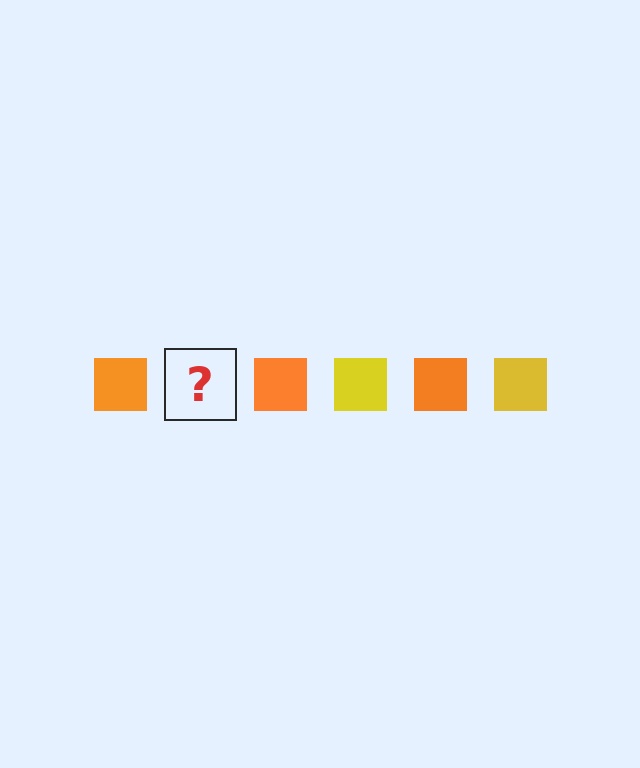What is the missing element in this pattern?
The missing element is a yellow square.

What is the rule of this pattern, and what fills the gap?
The rule is that the pattern cycles through orange, yellow squares. The gap should be filled with a yellow square.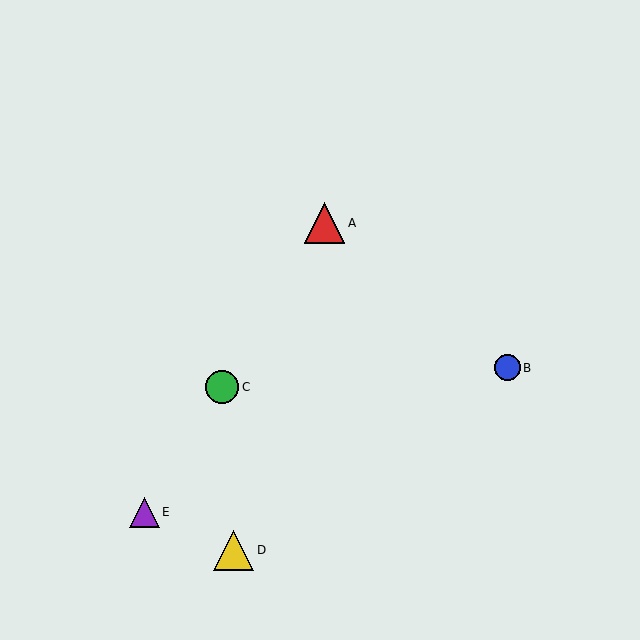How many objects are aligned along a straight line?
3 objects (A, C, E) are aligned along a straight line.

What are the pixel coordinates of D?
Object D is at (234, 550).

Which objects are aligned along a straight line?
Objects A, C, E are aligned along a straight line.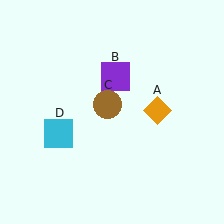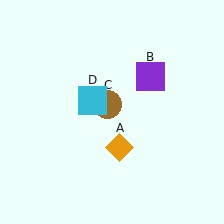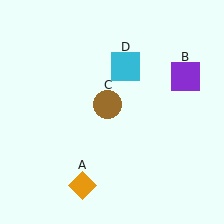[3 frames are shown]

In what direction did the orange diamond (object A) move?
The orange diamond (object A) moved down and to the left.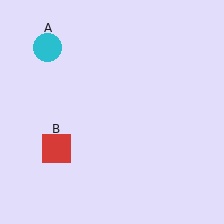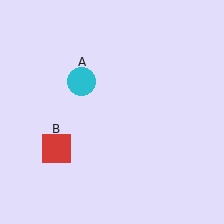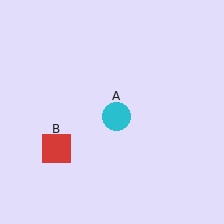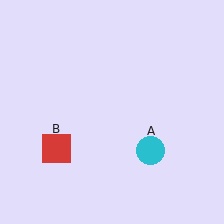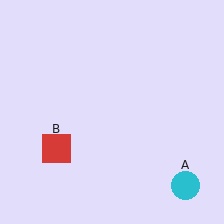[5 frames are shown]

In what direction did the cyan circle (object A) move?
The cyan circle (object A) moved down and to the right.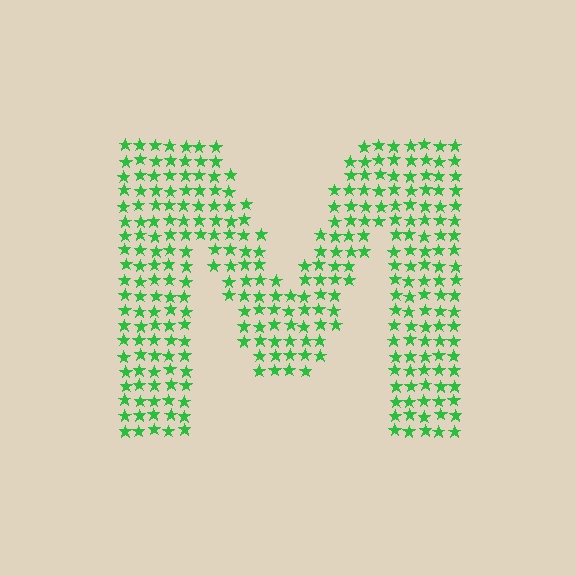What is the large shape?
The large shape is the letter M.